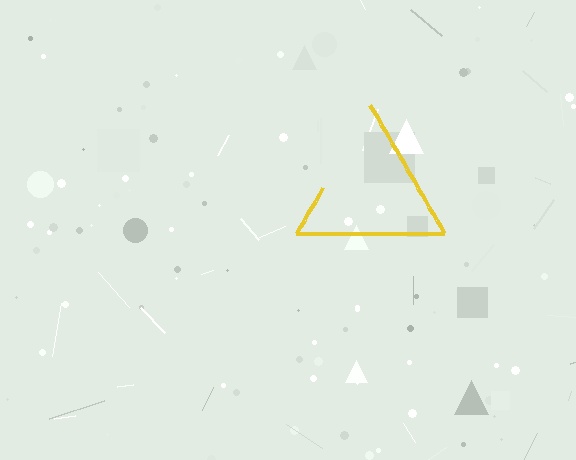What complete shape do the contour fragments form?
The contour fragments form a triangle.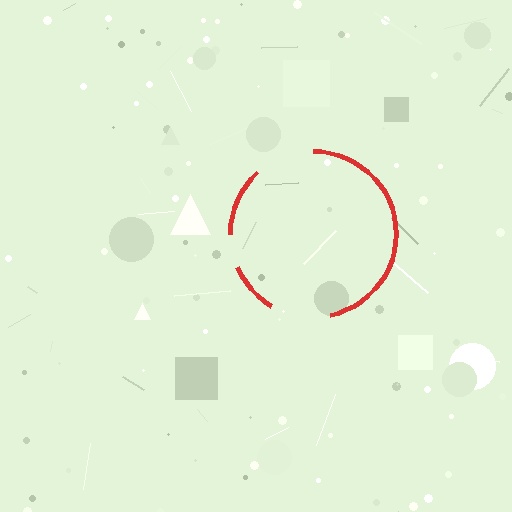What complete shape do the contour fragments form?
The contour fragments form a circle.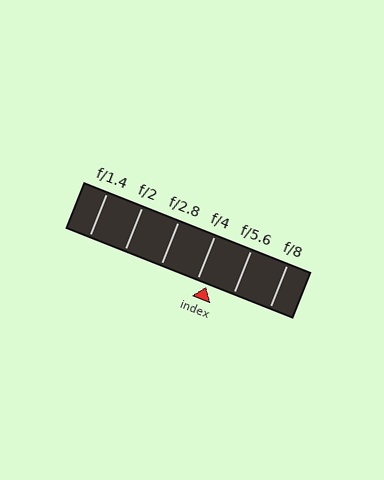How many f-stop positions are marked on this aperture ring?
There are 6 f-stop positions marked.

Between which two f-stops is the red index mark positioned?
The index mark is between f/4 and f/5.6.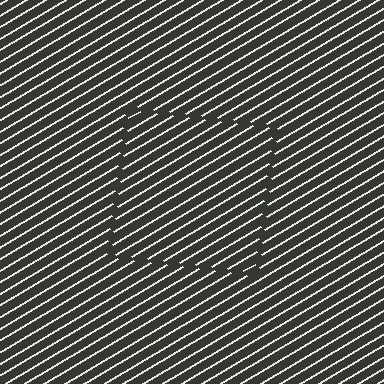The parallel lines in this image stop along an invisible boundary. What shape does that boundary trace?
An illusory square. The interior of the shape contains the same grating, shifted by half a period — the contour is defined by the phase discontinuity where line-ends from the inner and outer gratings abut.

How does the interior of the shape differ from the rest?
The interior of the shape contains the same grating, shifted by half a period — the contour is defined by the phase discontinuity where line-ends from the inner and outer gratings abut.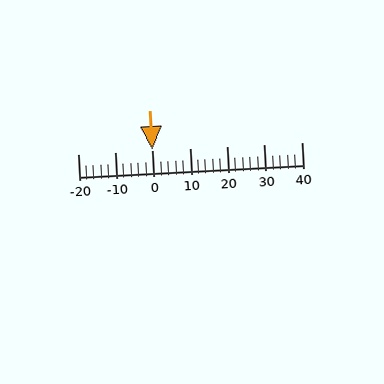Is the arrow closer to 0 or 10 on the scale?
The arrow is closer to 0.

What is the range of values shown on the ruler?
The ruler shows values from -20 to 40.